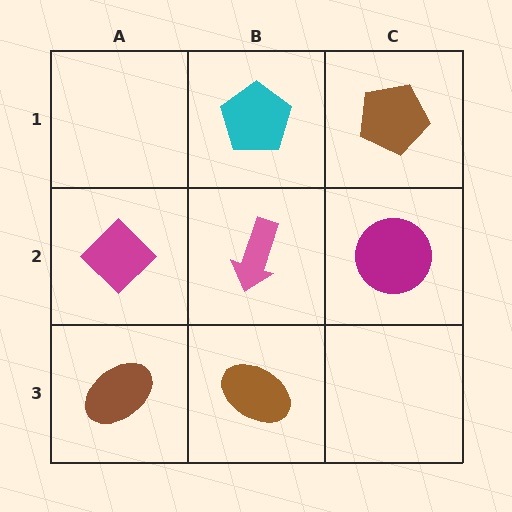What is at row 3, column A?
A brown ellipse.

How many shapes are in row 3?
2 shapes.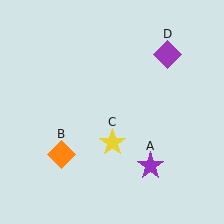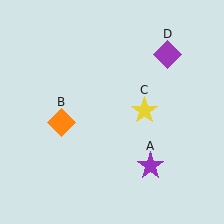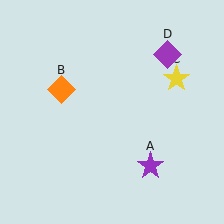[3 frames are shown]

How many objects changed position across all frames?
2 objects changed position: orange diamond (object B), yellow star (object C).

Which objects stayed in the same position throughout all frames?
Purple star (object A) and purple diamond (object D) remained stationary.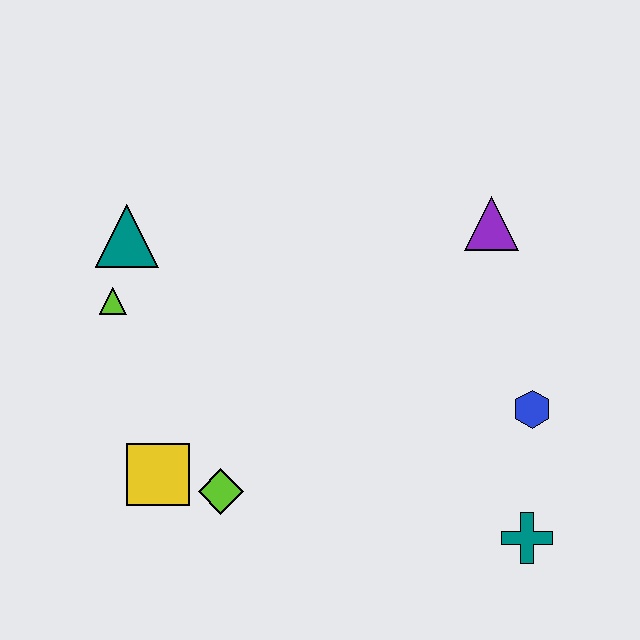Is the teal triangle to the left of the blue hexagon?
Yes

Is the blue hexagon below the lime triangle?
Yes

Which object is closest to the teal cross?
The blue hexagon is closest to the teal cross.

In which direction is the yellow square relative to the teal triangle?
The yellow square is below the teal triangle.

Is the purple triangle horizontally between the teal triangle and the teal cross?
Yes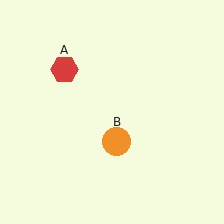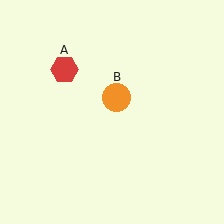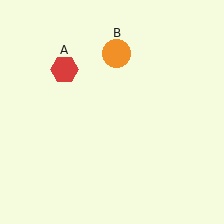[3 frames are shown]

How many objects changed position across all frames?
1 object changed position: orange circle (object B).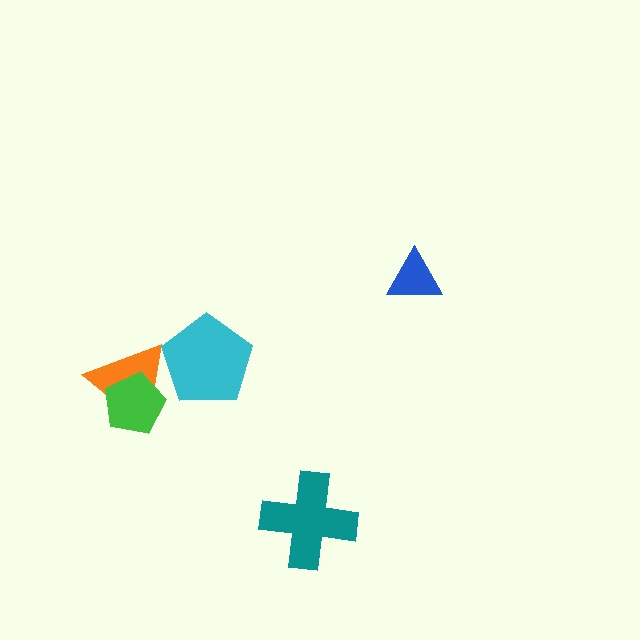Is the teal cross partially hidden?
No, no other shape covers it.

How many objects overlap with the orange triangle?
2 objects overlap with the orange triangle.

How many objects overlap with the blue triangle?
0 objects overlap with the blue triangle.